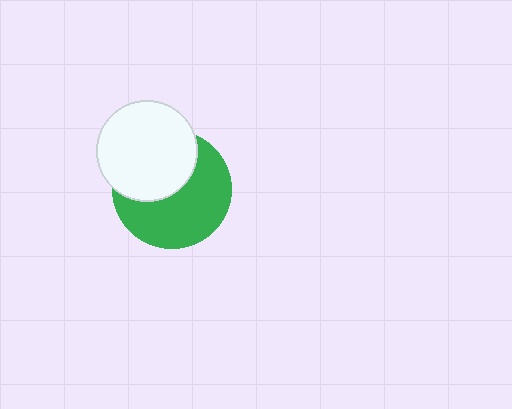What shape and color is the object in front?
The object in front is a white circle.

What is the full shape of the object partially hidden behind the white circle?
The partially hidden object is a green circle.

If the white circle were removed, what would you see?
You would see the complete green circle.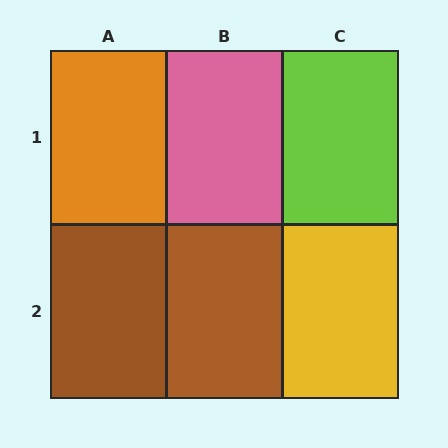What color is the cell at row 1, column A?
Orange.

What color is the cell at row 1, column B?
Pink.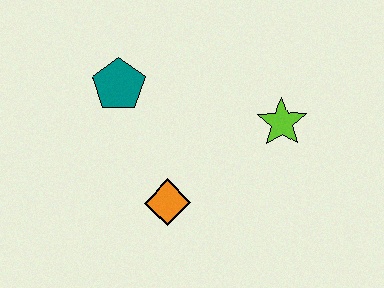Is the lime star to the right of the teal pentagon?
Yes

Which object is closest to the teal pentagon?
The orange diamond is closest to the teal pentagon.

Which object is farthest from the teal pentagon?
The lime star is farthest from the teal pentagon.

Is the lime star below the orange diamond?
No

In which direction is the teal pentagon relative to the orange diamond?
The teal pentagon is above the orange diamond.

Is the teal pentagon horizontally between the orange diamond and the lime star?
No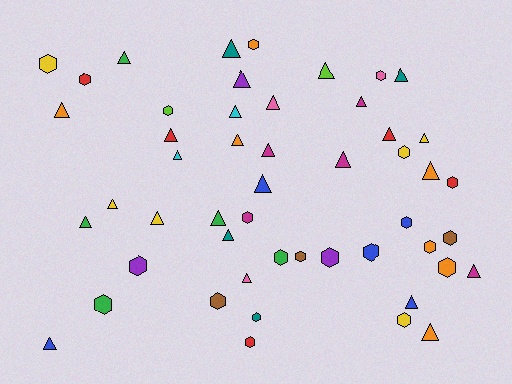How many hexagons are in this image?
There are 22 hexagons.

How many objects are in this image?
There are 50 objects.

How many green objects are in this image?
There are 5 green objects.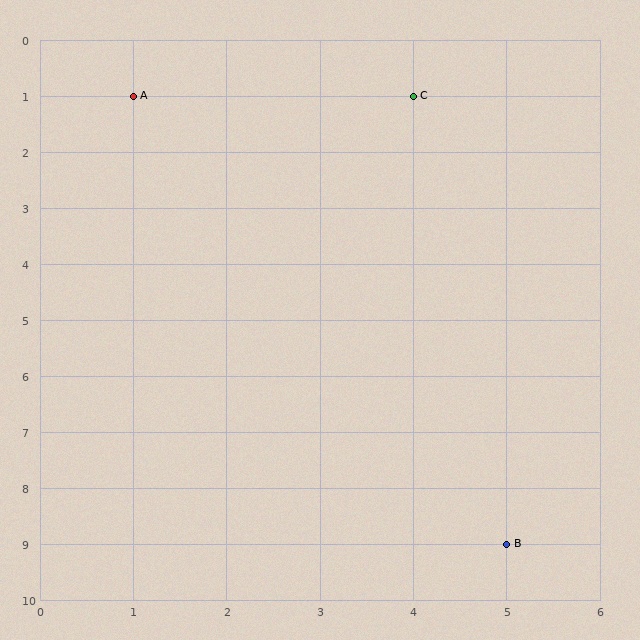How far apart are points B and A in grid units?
Points B and A are 4 columns and 8 rows apart (about 8.9 grid units diagonally).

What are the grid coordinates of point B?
Point B is at grid coordinates (5, 9).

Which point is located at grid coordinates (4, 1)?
Point C is at (4, 1).